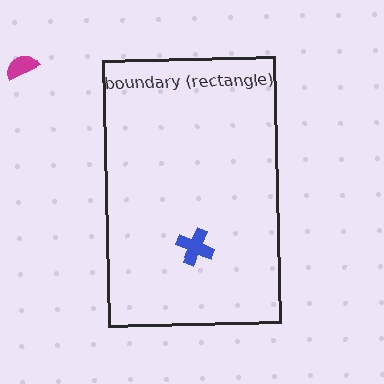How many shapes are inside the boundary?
1 inside, 1 outside.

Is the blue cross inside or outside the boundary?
Inside.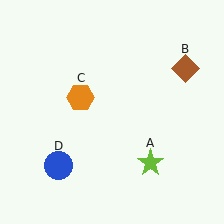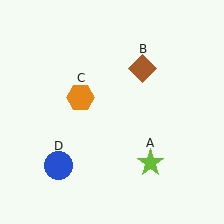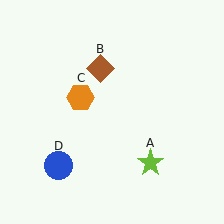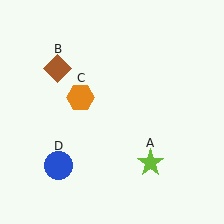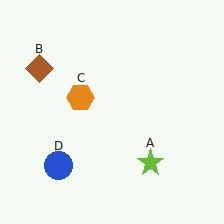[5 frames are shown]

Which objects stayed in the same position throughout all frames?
Lime star (object A) and orange hexagon (object C) and blue circle (object D) remained stationary.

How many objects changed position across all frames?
1 object changed position: brown diamond (object B).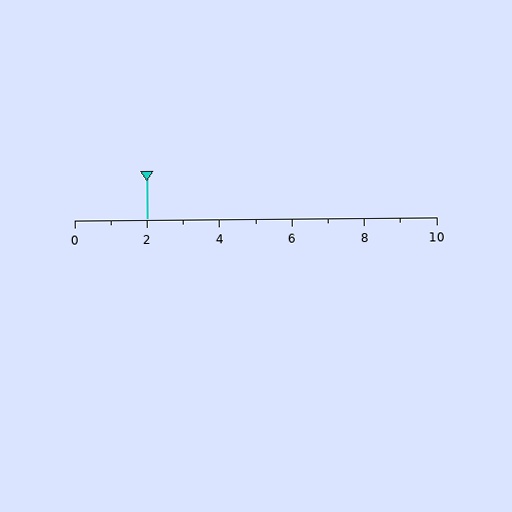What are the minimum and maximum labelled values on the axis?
The axis runs from 0 to 10.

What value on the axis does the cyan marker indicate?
The marker indicates approximately 2.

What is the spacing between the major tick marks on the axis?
The major ticks are spaced 2 apart.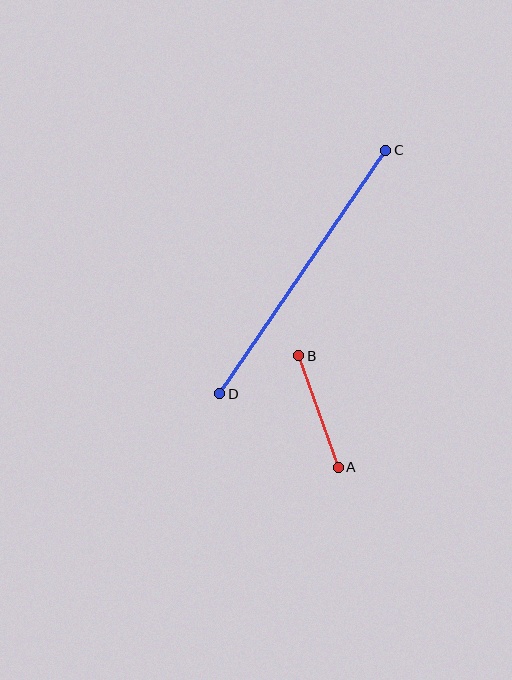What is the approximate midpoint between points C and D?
The midpoint is at approximately (303, 272) pixels.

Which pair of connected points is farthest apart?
Points C and D are farthest apart.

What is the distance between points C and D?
The distance is approximately 295 pixels.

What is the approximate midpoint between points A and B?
The midpoint is at approximately (319, 412) pixels.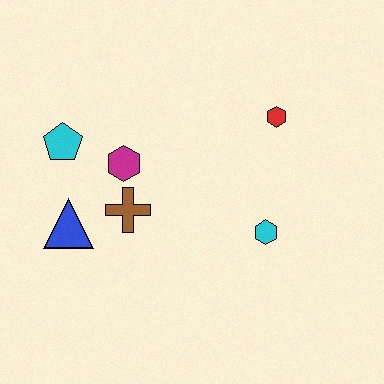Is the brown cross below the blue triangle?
No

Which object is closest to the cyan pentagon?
The magenta hexagon is closest to the cyan pentagon.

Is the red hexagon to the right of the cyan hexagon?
Yes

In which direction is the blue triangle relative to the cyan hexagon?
The blue triangle is to the left of the cyan hexagon.